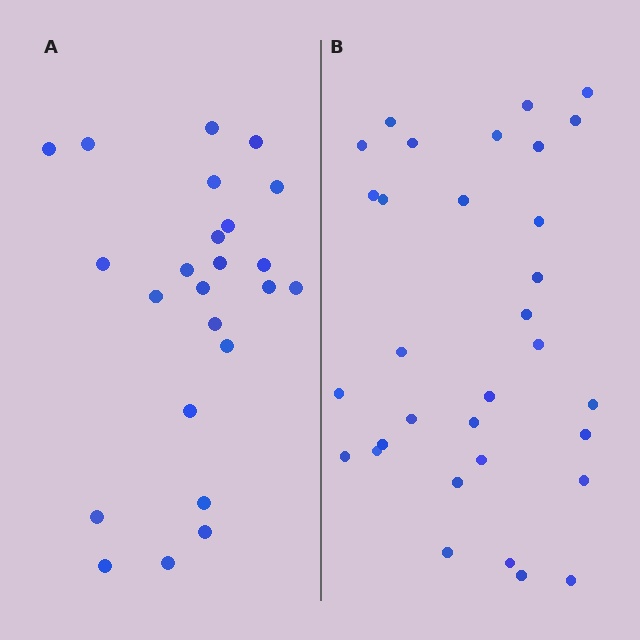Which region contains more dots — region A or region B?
Region B (the right region) has more dots.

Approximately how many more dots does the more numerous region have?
Region B has roughly 8 or so more dots than region A.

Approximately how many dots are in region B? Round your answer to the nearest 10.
About 30 dots. (The exact count is 32, which rounds to 30.)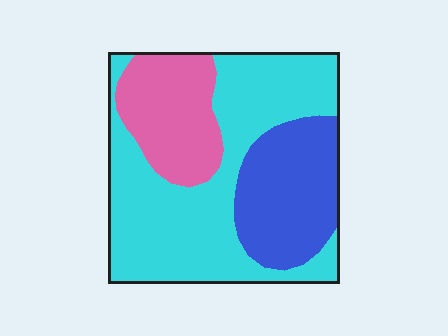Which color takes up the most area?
Cyan, at roughly 55%.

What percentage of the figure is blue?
Blue takes up about one quarter (1/4) of the figure.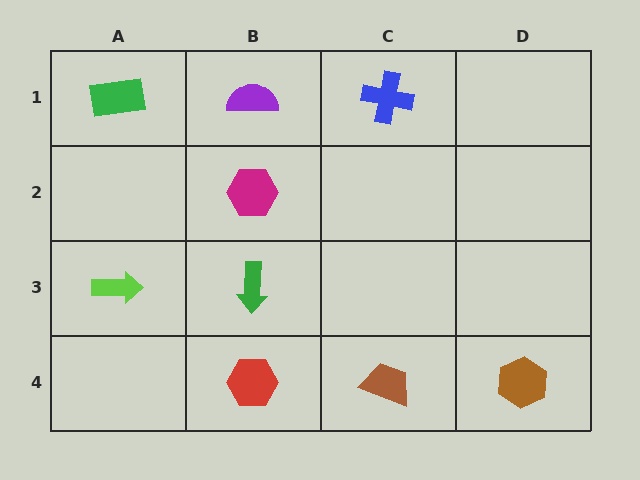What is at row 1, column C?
A blue cross.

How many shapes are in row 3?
2 shapes.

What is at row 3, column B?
A green arrow.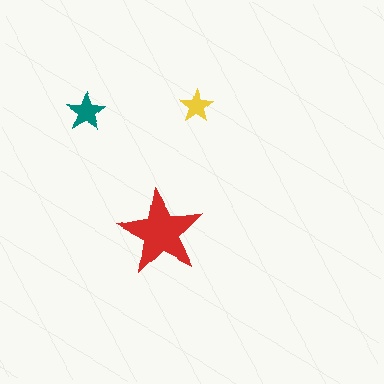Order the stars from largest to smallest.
the red one, the teal one, the yellow one.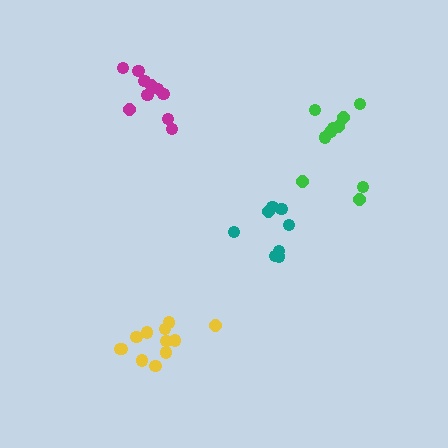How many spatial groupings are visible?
There are 4 spatial groupings.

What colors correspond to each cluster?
The clusters are colored: green, magenta, yellow, teal.